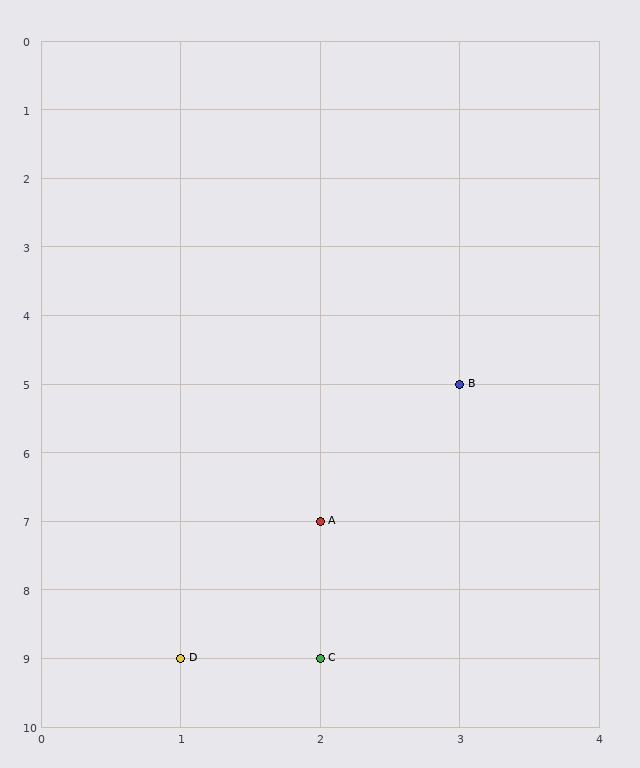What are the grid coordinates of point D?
Point D is at grid coordinates (1, 9).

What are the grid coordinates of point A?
Point A is at grid coordinates (2, 7).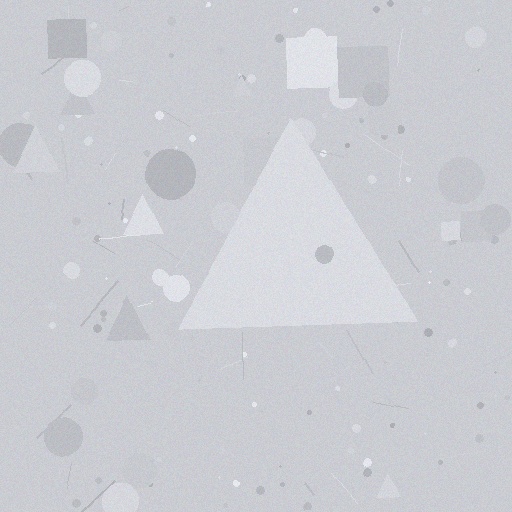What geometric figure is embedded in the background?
A triangle is embedded in the background.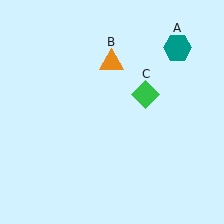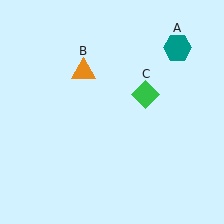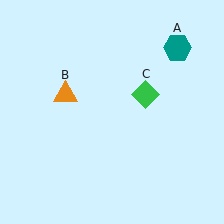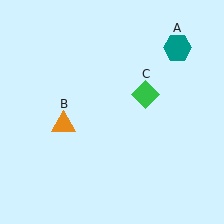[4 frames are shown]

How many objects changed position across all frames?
1 object changed position: orange triangle (object B).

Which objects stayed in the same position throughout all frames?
Teal hexagon (object A) and green diamond (object C) remained stationary.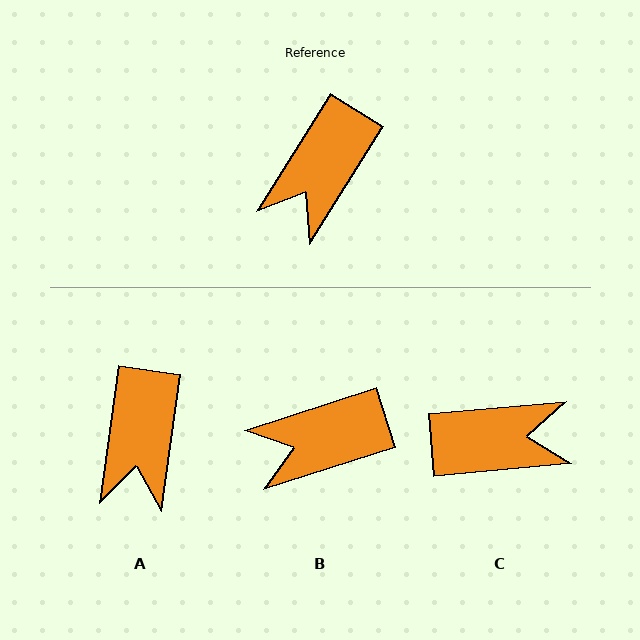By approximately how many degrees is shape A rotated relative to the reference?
Approximately 24 degrees counter-clockwise.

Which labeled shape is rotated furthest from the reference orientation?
C, about 127 degrees away.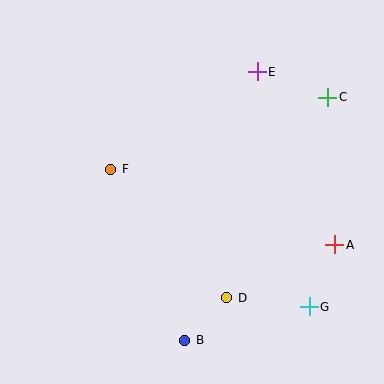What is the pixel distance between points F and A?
The distance between F and A is 237 pixels.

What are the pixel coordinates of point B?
Point B is at (185, 340).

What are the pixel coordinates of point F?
Point F is at (111, 169).